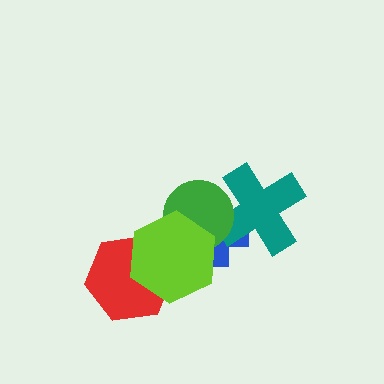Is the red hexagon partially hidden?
Yes, it is partially covered by another shape.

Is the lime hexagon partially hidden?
No, no other shape covers it.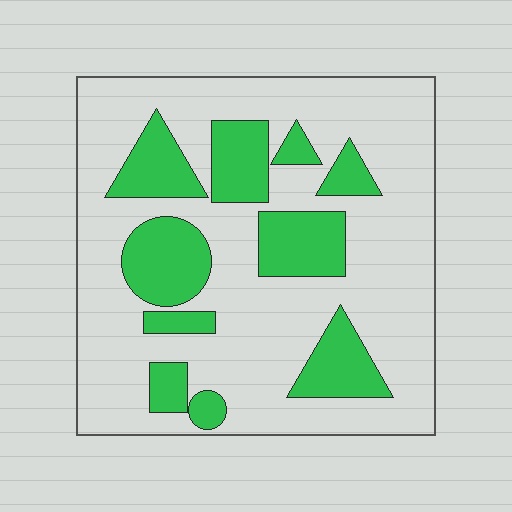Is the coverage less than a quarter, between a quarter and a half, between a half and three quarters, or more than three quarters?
Between a quarter and a half.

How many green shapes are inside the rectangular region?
10.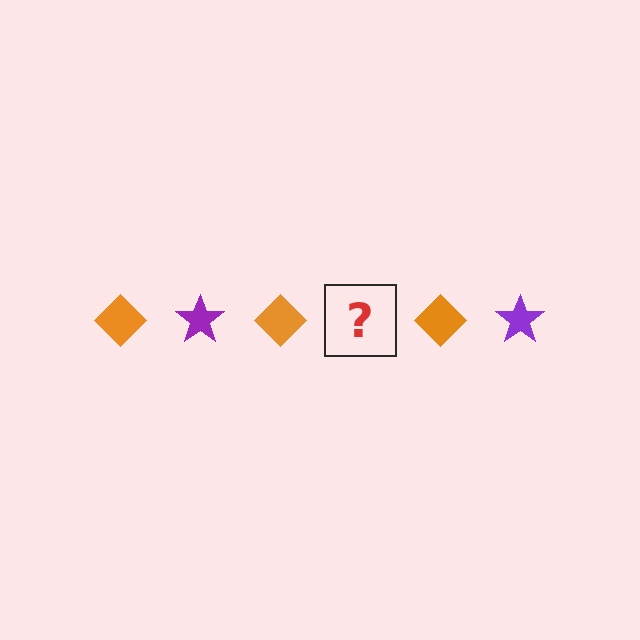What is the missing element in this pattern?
The missing element is a purple star.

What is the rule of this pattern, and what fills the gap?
The rule is that the pattern alternates between orange diamond and purple star. The gap should be filled with a purple star.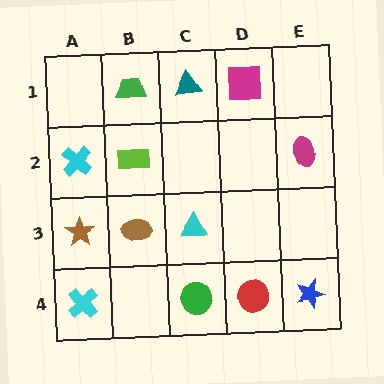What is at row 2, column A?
A cyan cross.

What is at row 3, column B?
A brown ellipse.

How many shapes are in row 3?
3 shapes.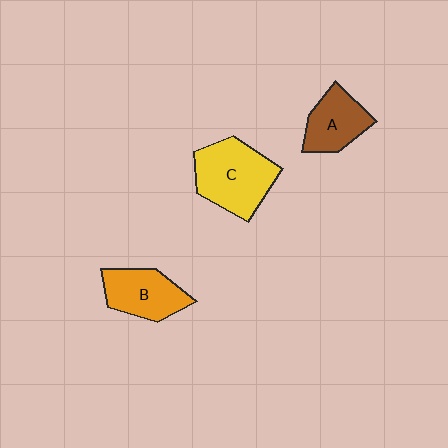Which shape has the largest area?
Shape C (yellow).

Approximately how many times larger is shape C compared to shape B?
Approximately 1.4 times.